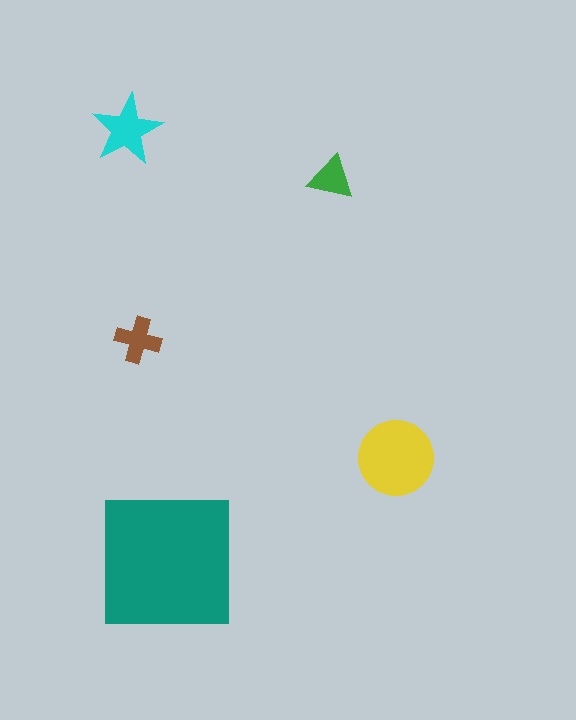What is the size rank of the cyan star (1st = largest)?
3rd.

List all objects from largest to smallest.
The teal square, the yellow circle, the cyan star, the brown cross, the green triangle.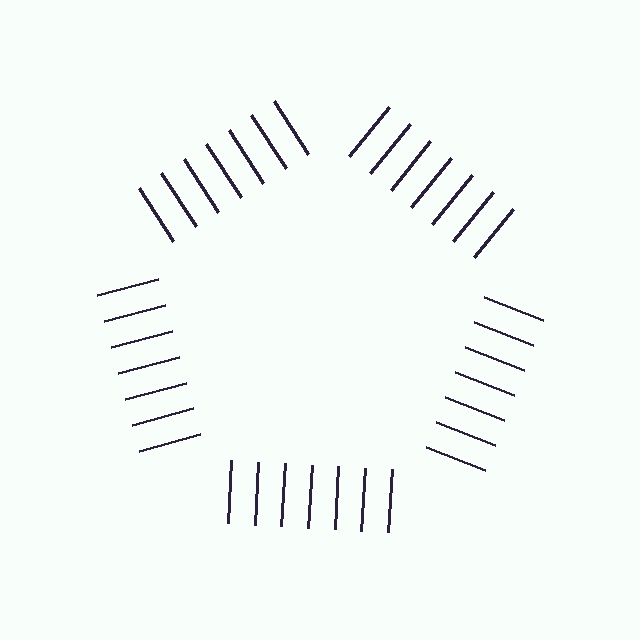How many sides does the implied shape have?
5 sides — the line-ends trace a pentagon.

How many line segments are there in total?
35 — 7 along each of the 5 edges.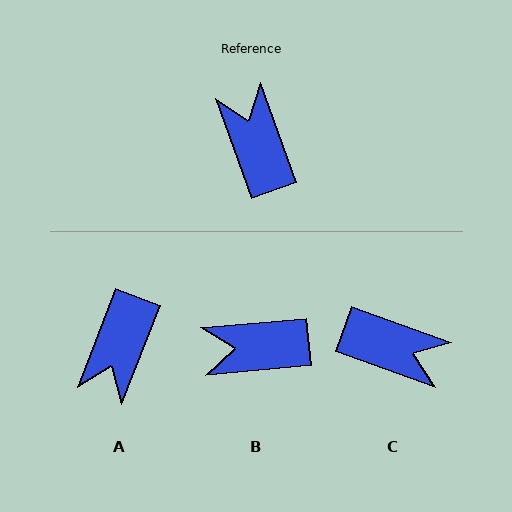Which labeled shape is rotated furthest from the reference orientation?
A, about 139 degrees away.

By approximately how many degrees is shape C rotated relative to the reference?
Approximately 130 degrees clockwise.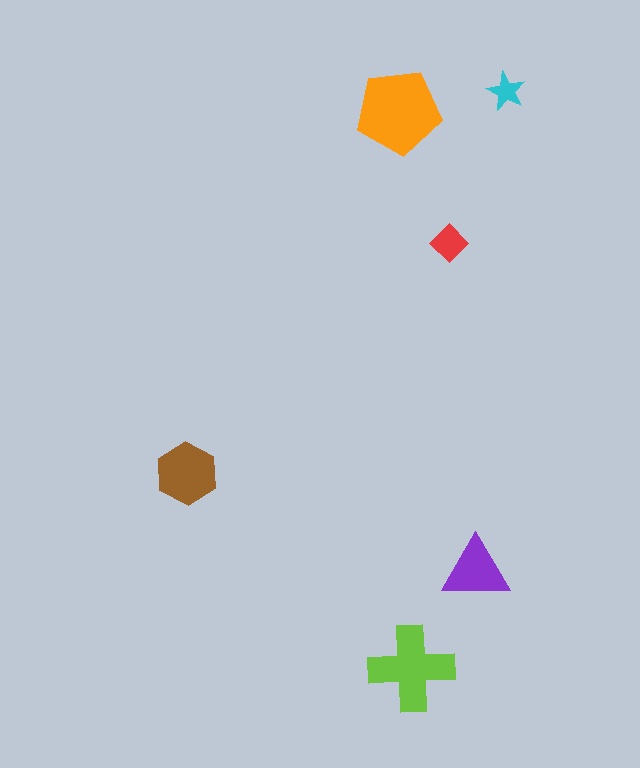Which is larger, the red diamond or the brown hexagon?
The brown hexagon.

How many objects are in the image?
There are 6 objects in the image.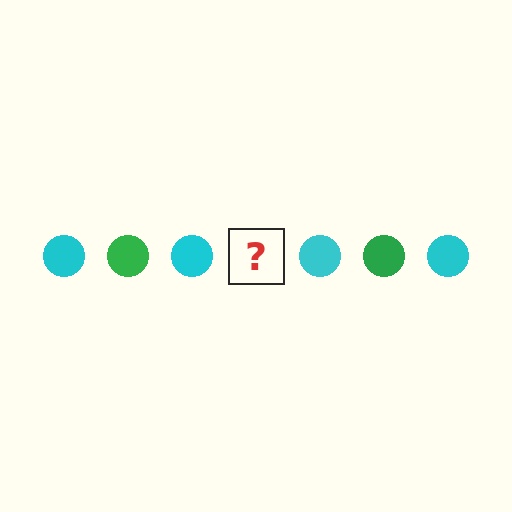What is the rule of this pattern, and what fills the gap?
The rule is that the pattern cycles through cyan, green circles. The gap should be filled with a green circle.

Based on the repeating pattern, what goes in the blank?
The blank should be a green circle.